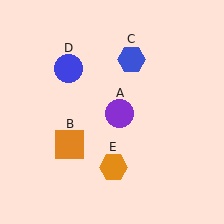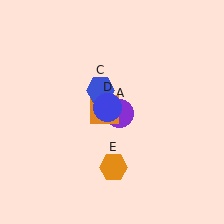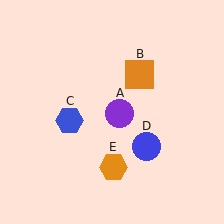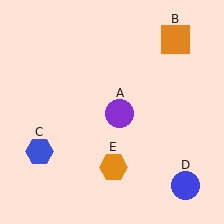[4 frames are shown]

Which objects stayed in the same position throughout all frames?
Purple circle (object A) and orange hexagon (object E) remained stationary.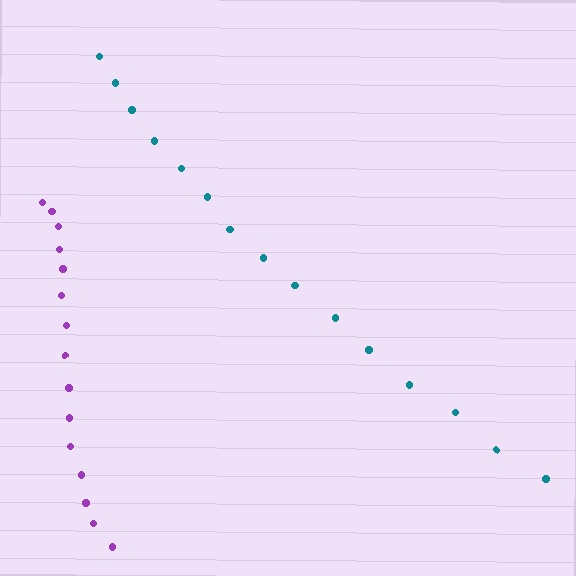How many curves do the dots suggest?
There are 2 distinct paths.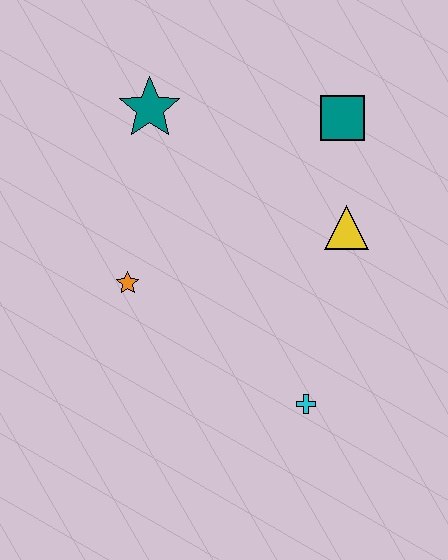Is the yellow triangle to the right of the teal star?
Yes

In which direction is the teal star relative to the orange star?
The teal star is above the orange star.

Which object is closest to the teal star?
The orange star is closest to the teal star.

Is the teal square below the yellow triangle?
No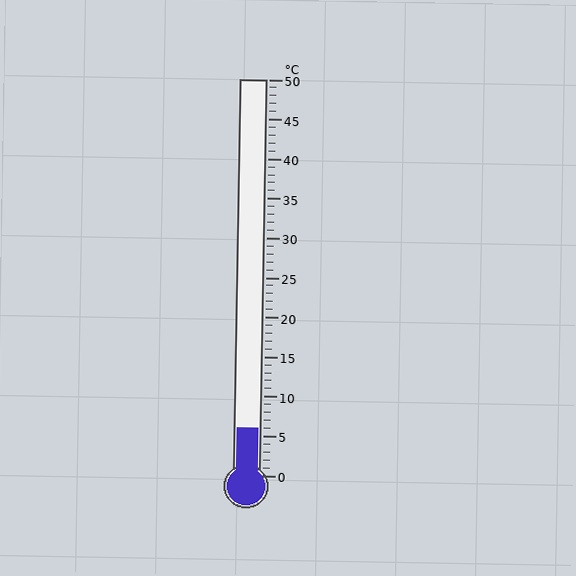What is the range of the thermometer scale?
The thermometer scale ranges from 0°C to 50°C.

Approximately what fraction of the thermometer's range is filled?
The thermometer is filled to approximately 10% of its range.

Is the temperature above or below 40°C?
The temperature is below 40°C.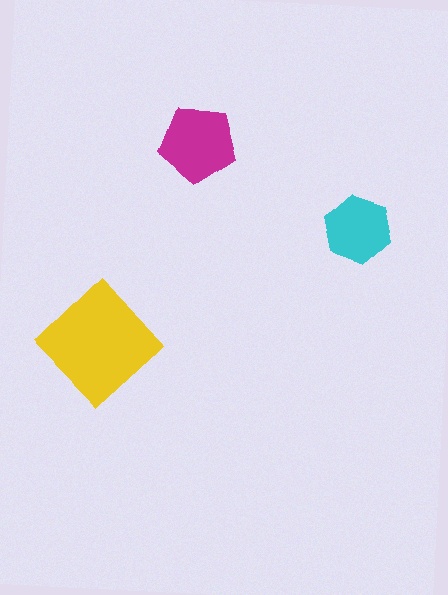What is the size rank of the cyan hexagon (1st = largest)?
3rd.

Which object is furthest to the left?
The yellow diamond is leftmost.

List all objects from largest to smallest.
The yellow diamond, the magenta pentagon, the cyan hexagon.